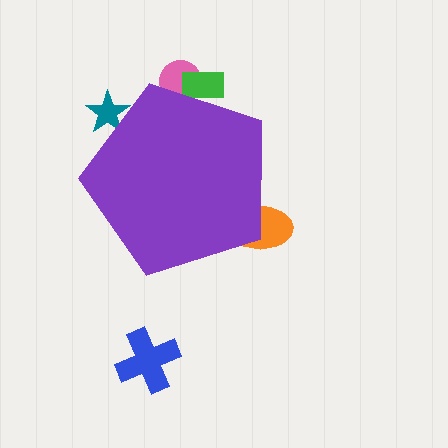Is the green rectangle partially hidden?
Yes, the green rectangle is partially hidden behind the purple pentagon.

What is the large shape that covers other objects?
A purple pentagon.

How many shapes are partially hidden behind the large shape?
4 shapes are partially hidden.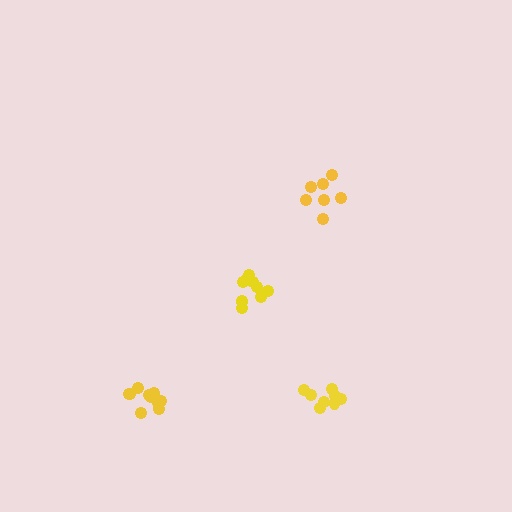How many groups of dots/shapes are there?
There are 4 groups.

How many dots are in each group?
Group 1: 11 dots, Group 2: 11 dots, Group 3: 8 dots, Group 4: 7 dots (37 total).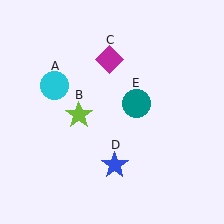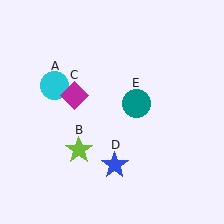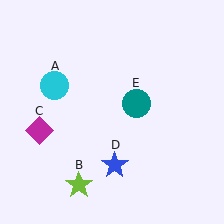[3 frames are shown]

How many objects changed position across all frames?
2 objects changed position: lime star (object B), magenta diamond (object C).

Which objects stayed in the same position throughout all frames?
Cyan circle (object A) and blue star (object D) and teal circle (object E) remained stationary.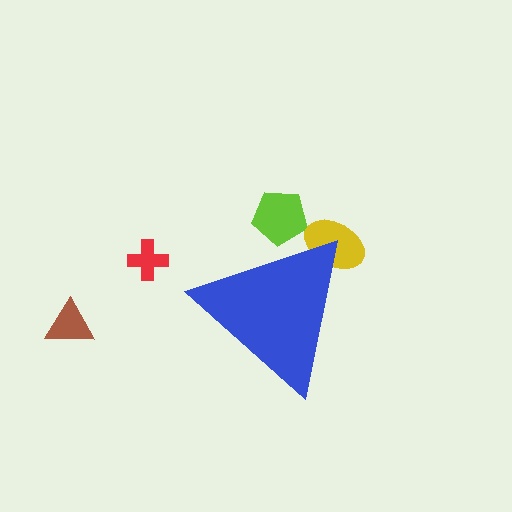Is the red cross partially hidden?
No, the red cross is fully visible.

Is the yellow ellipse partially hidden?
Yes, the yellow ellipse is partially hidden behind the blue triangle.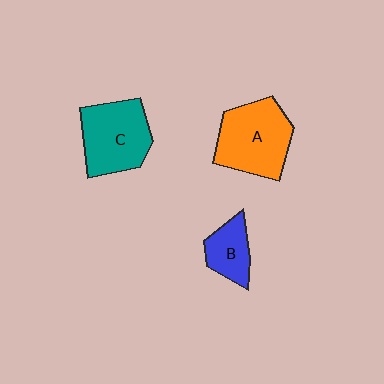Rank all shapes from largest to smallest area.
From largest to smallest: A (orange), C (teal), B (blue).